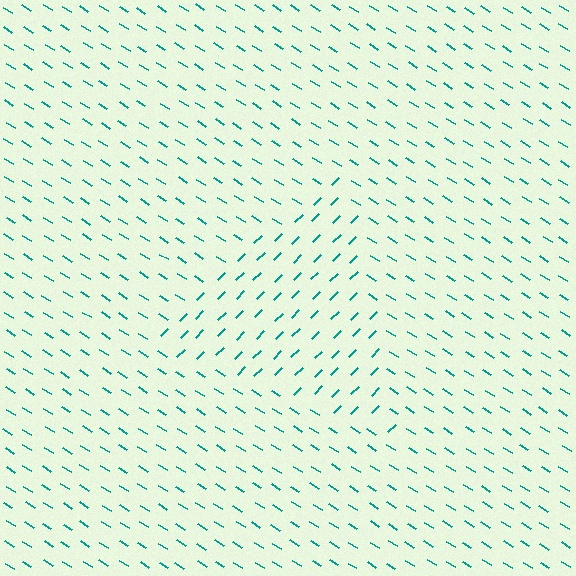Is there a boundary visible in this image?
Yes, there is a texture boundary formed by a change in line orientation.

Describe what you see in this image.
The image is filled with small teal line segments. A triangle region in the image has lines oriented differently from the surrounding lines, creating a visible texture boundary.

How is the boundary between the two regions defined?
The boundary is defined purely by a change in line orientation (approximately 76 degrees difference). All lines are the same color and thickness.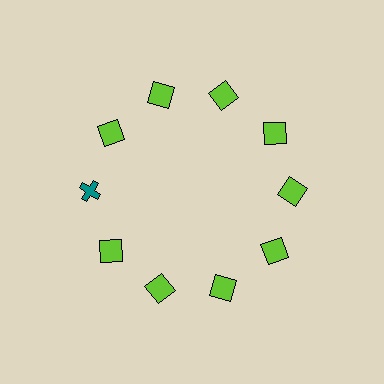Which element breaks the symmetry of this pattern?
The teal cross at roughly the 9 o'clock position breaks the symmetry. All other shapes are lime squares.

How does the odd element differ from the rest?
It differs in both color (teal instead of lime) and shape (cross instead of square).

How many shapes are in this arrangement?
There are 10 shapes arranged in a ring pattern.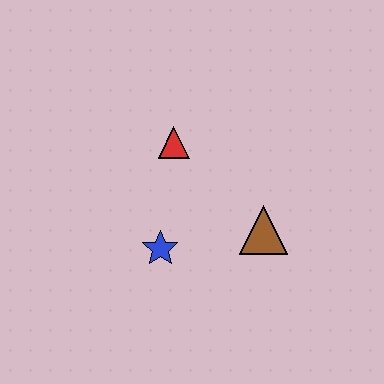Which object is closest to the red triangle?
The blue star is closest to the red triangle.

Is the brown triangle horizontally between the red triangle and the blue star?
No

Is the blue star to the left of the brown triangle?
Yes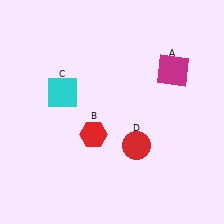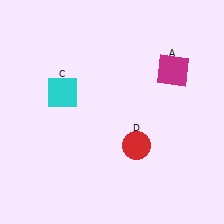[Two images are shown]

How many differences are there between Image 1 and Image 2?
There is 1 difference between the two images.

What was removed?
The red hexagon (B) was removed in Image 2.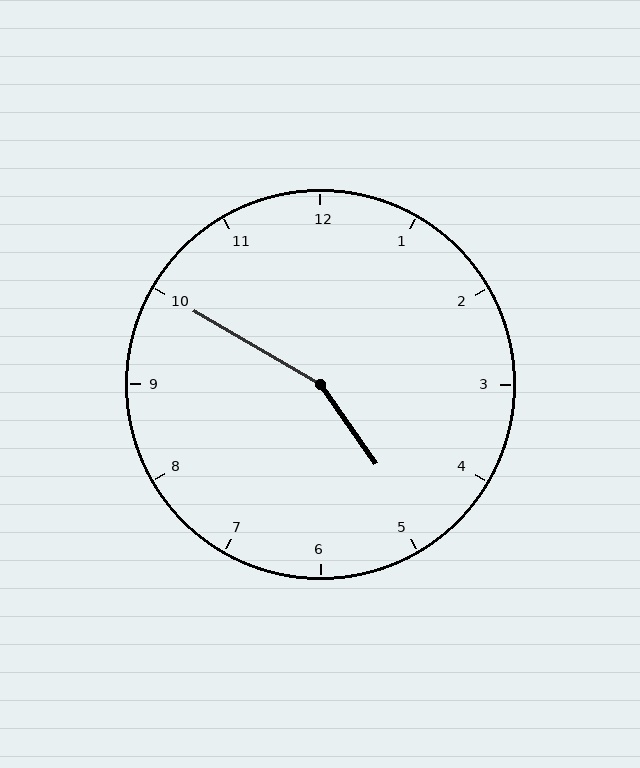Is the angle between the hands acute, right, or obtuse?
It is obtuse.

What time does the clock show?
4:50.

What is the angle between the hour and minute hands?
Approximately 155 degrees.